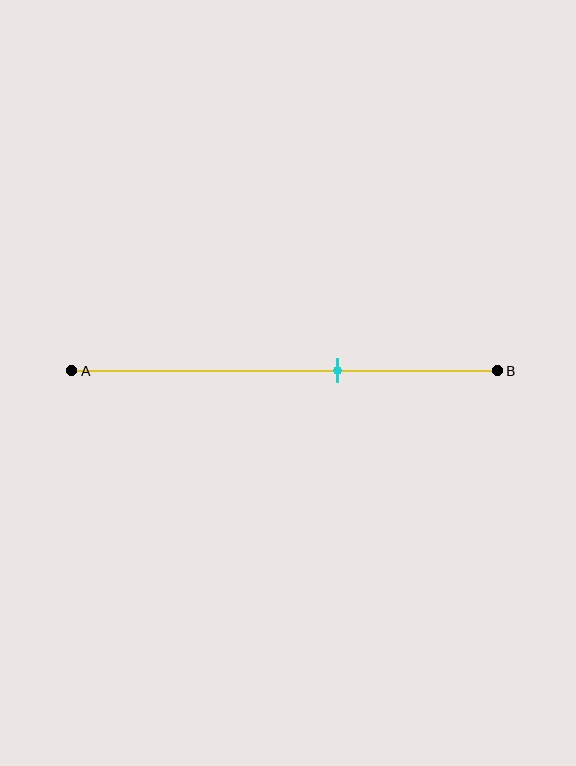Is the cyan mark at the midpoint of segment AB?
No, the mark is at about 60% from A, not at the 50% midpoint.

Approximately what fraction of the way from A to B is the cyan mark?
The cyan mark is approximately 60% of the way from A to B.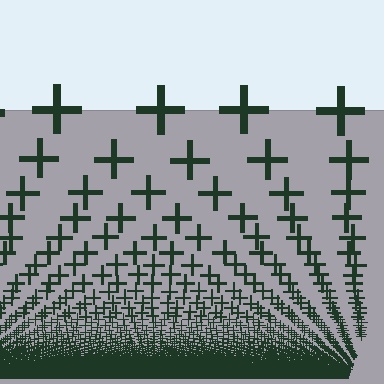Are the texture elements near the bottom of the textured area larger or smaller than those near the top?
Smaller. The gradient is inverted — elements near the bottom are smaller and denser.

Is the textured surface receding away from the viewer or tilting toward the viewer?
The surface appears to tilt toward the viewer. Texture elements get larger and sparser toward the top.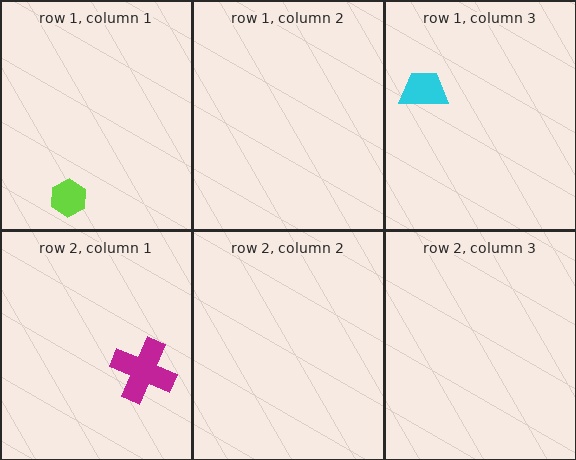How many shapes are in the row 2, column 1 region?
1.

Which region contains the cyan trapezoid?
The row 1, column 3 region.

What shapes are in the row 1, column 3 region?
The cyan trapezoid.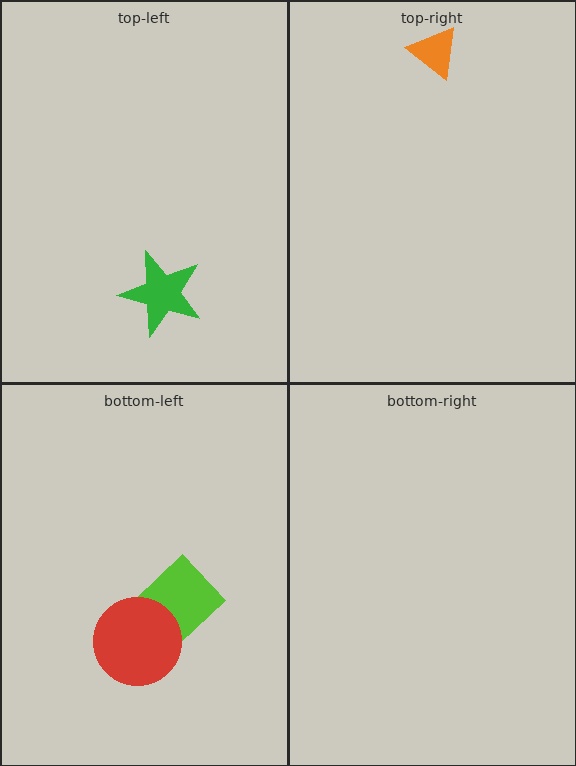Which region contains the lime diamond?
The bottom-left region.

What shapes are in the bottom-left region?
The lime diamond, the red circle.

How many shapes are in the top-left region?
1.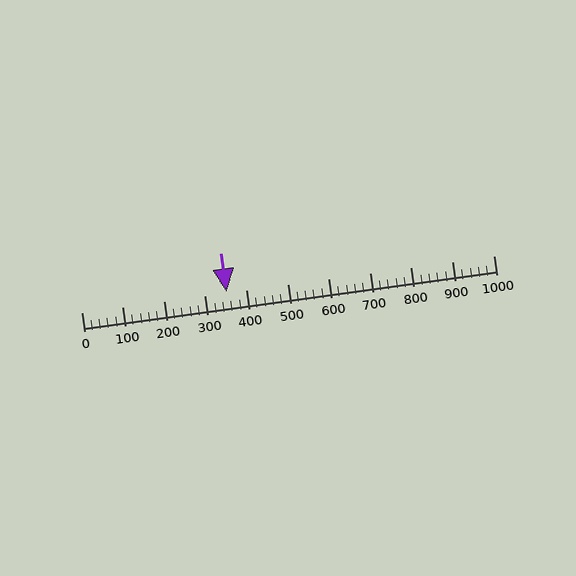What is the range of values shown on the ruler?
The ruler shows values from 0 to 1000.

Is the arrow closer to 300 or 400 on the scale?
The arrow is closer to 400.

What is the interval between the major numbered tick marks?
The major tick marks are spaced 100 units apart.